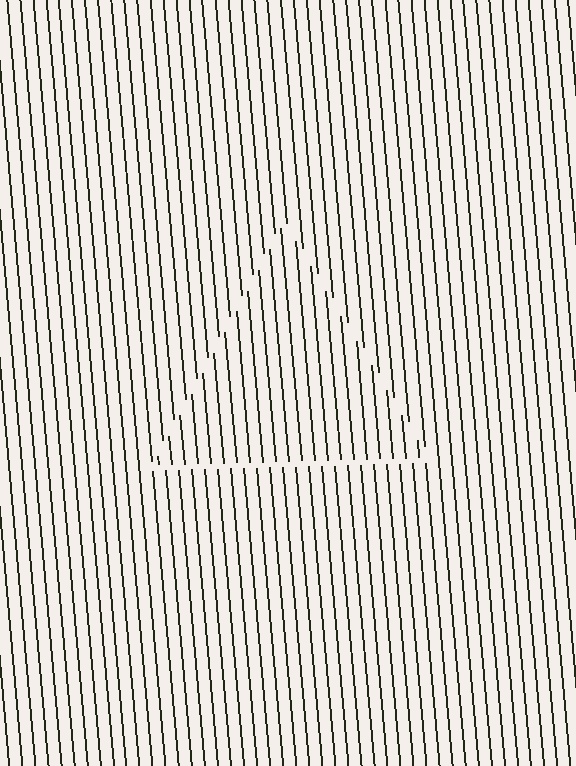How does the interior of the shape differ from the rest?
The interior of the shape contains the same grating, shifted by half a period — the contour is defined by the phase discontinuity where line-ends from the inner and outer gratings abut.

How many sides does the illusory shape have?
3 sides — the line-ends trace a triangle.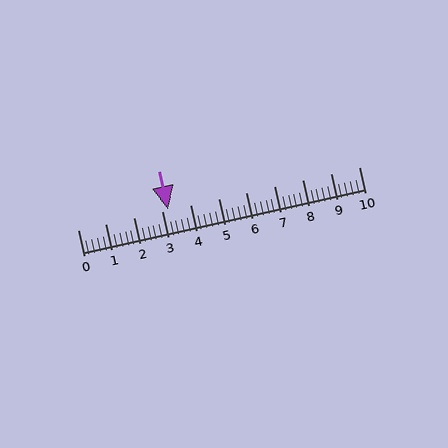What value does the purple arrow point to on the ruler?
The purple arrow points to approximately 3.2.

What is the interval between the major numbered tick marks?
The major tick marks are spaced 1 units apart.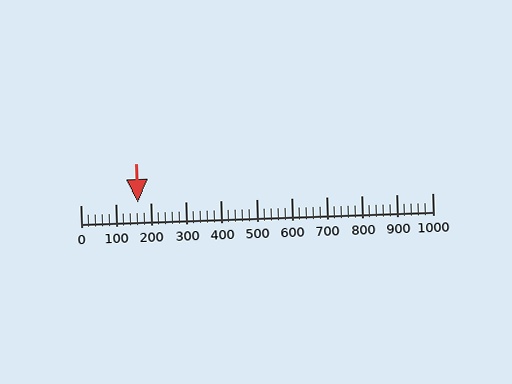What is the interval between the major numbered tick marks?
The major tick marks are spaced 100 units apart.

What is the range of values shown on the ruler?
The ruler shows values from 0 to 1000.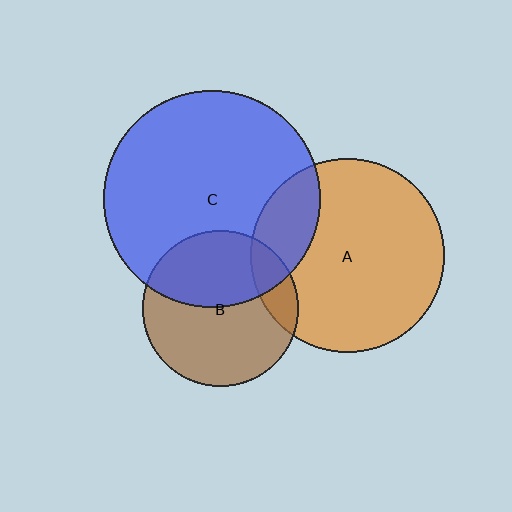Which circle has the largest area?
Circle C (blue).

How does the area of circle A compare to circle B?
Approximately 1.5 times.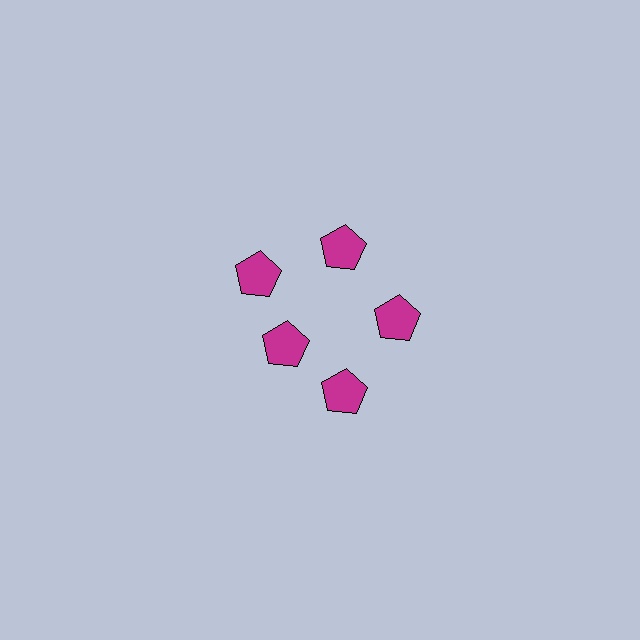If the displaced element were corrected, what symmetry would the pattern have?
It would have 5-fold rotational symmetry — the pattern would map onto itself every 72 degrees.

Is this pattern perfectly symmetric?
No. The 5 magenta pentagons are arranged in a ring, but one element near the 8 o'clock position is pulled inward toward the center, breaking the 5-fold rotational symmetry.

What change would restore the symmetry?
The symmetry would be restored by moving it outward, back onto the ring so that all 5 pentagons sit at equal angles and equal distance from the center.